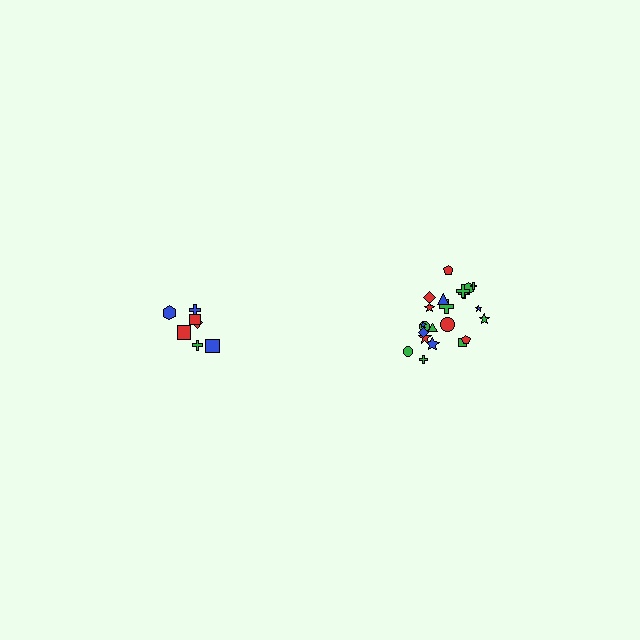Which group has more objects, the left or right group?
The right group.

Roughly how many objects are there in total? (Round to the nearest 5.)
Roughly 30 objects in total.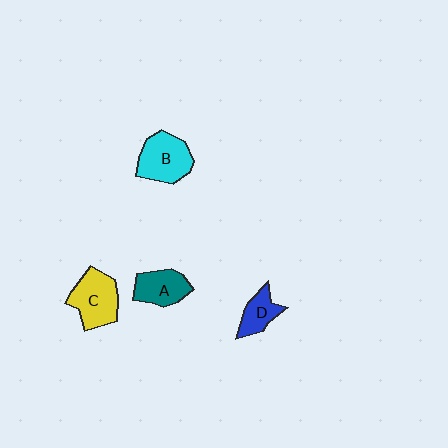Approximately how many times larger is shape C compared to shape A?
Approximately 1.3 times.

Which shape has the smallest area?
Shape D (blue).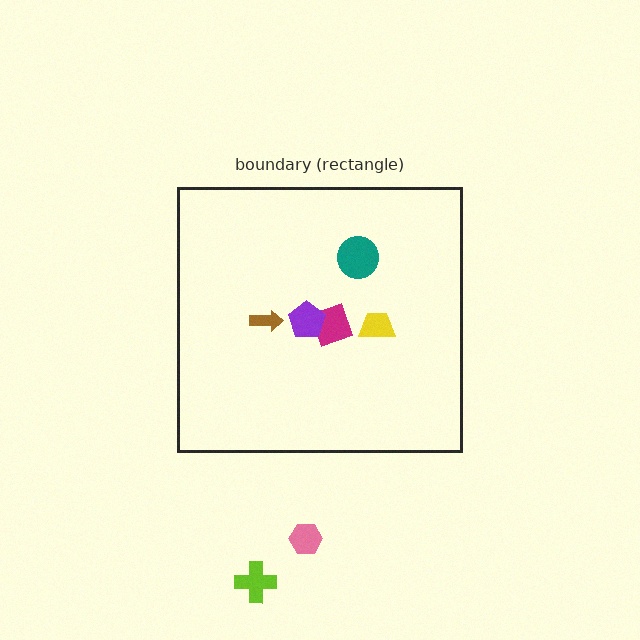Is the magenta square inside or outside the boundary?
Inside.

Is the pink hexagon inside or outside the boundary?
Outside.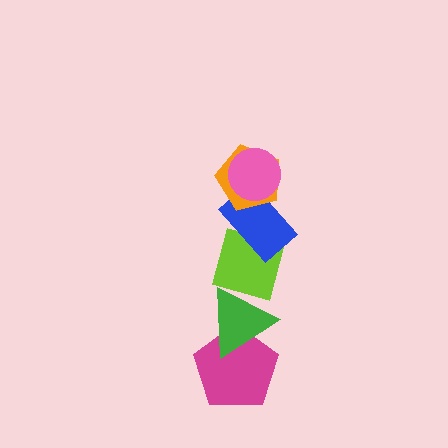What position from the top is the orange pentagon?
The orange pentagon is 2nd from the top.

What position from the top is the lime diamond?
The lime diamond is 4th from the top.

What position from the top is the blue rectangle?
The blue rectangle is 3rd from the top.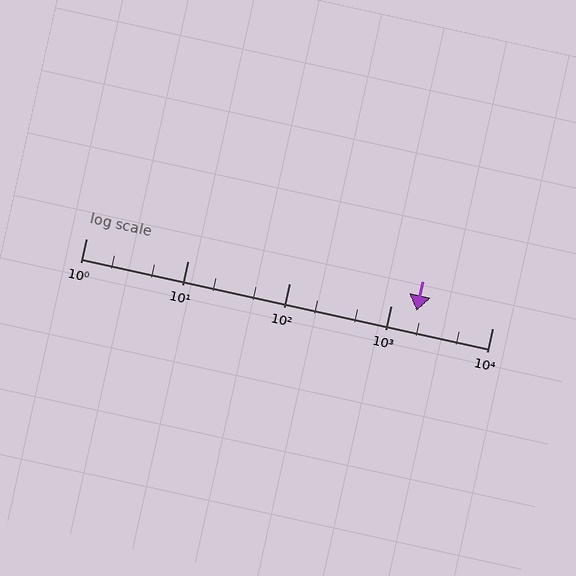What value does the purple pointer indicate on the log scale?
The pointer indicates approximately 1800.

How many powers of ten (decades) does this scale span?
The scale spans 4 decades, from 1 to 10000.